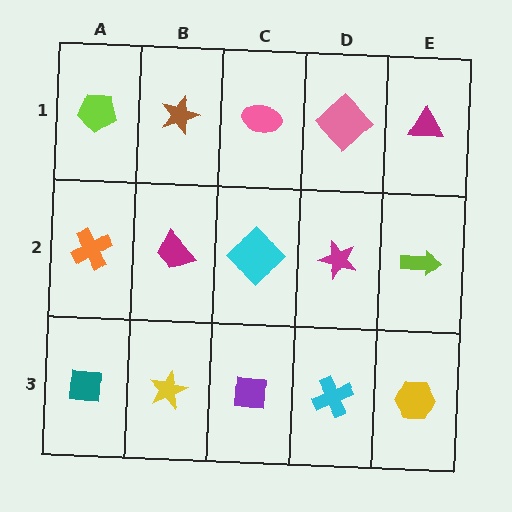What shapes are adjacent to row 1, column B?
A magenta trapezoid (row 2, column B), a lime pentagon (row 1, column A), a pink ellipse (row 1, column C).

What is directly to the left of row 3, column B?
A teal square.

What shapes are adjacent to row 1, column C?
A cyan diamond (row 2, column C), a brown star (row 1, column B), a pink diamond (row 1, column D).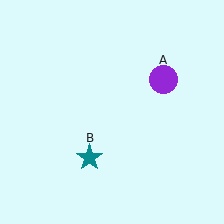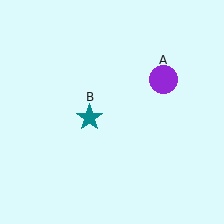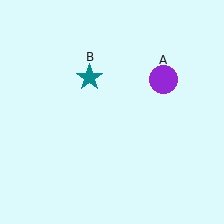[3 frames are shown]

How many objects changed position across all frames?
1 object changed position: teal star (object B).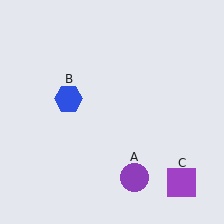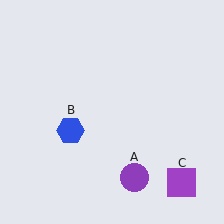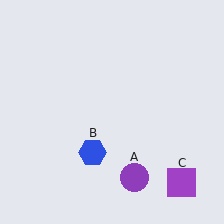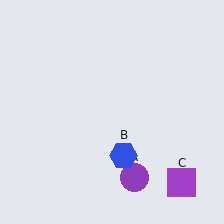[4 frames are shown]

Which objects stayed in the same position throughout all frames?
Purple circle (object A) and purple square (object C) remained stationary.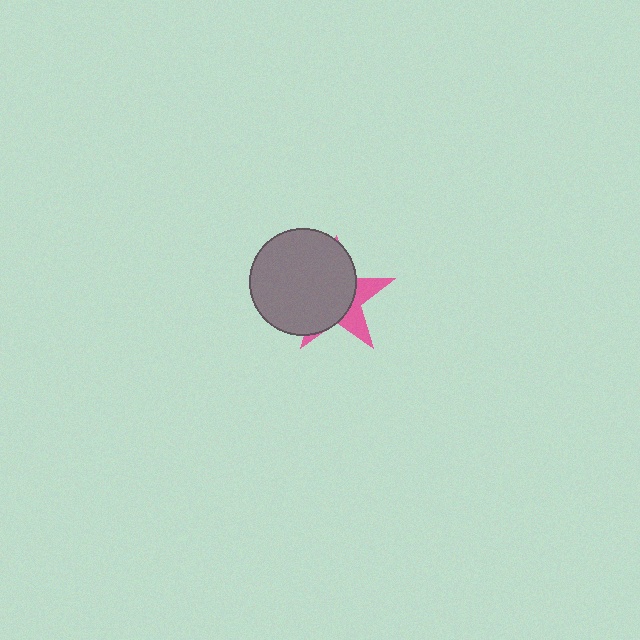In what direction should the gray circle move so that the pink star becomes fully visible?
The gray circle should move left. That is the shortest direction to clear the overlap and leave the pink star fully visible.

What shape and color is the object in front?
The object in front is a gray circle.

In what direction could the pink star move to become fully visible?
The pink star could move right. That would shift it out from behind the gray circle entirely.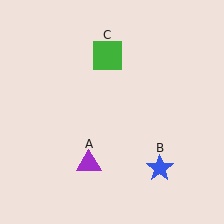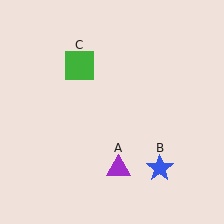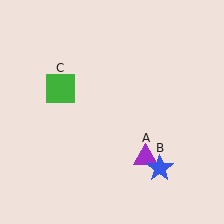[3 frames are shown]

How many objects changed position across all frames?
2 objects changed position: purple triangle (object A), green square (object C).